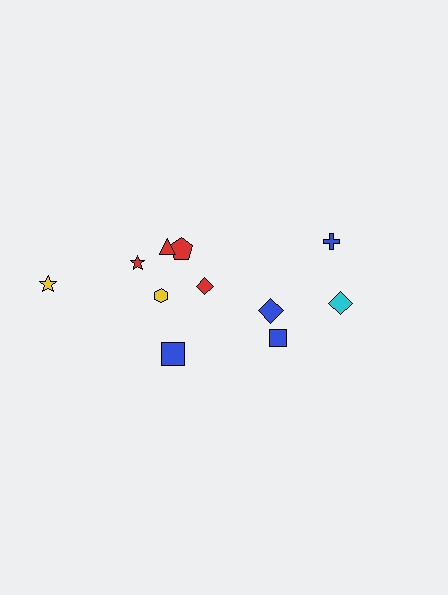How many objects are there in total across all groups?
There are 11 objects.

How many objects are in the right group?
There are 4 objects.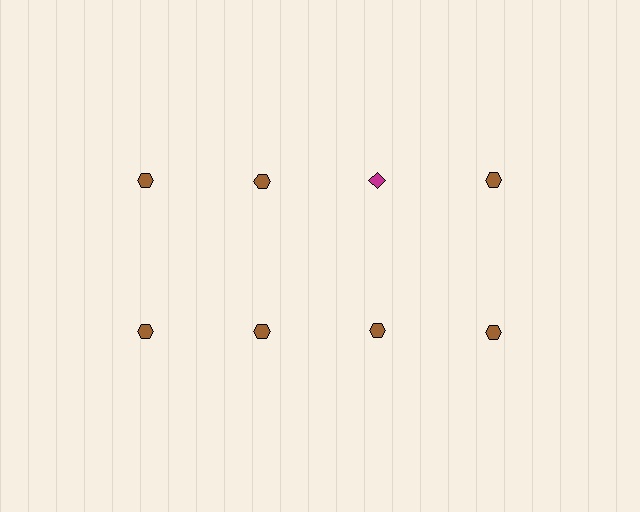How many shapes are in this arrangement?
There are 8 shapes arranged in a grid pattern.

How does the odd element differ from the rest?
It differs in both color (magenta instead of brown) and shape (diamond instead of hexagon).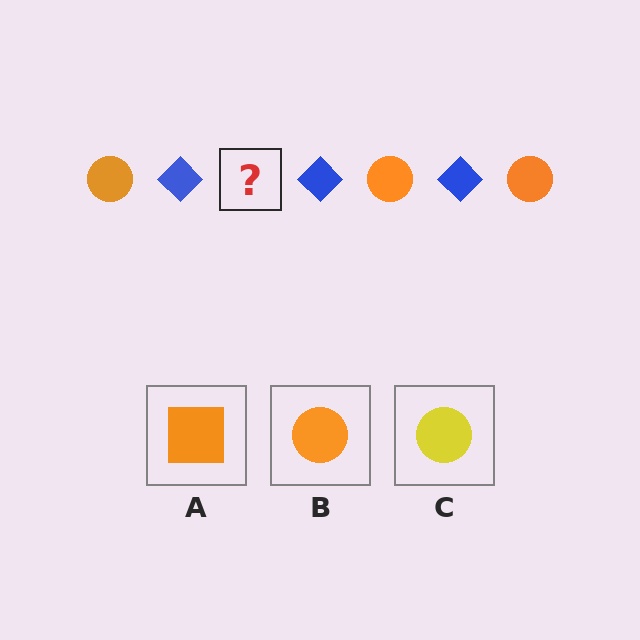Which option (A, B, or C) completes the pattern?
B.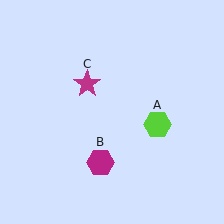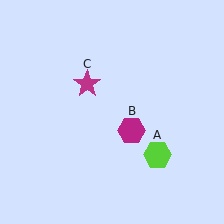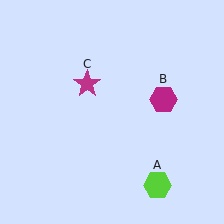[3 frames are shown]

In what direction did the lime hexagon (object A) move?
The lime hexagon (object A) moved down.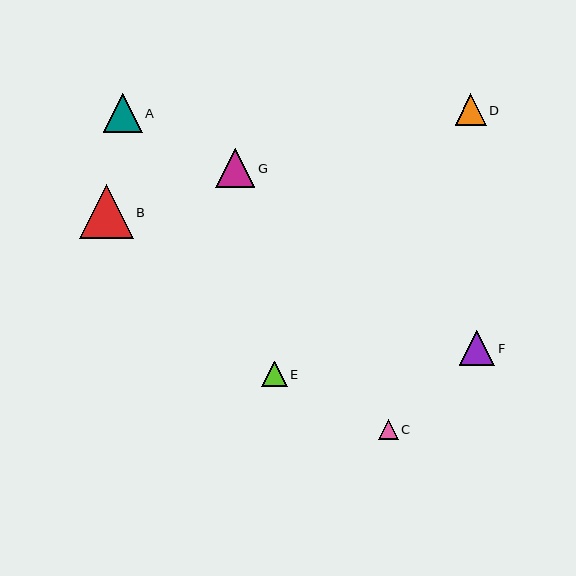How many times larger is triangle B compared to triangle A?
Triangle B is approximately 1.4 times the size of triangle A.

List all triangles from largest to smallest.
From largest to smallest: B, A, G, F, D, E, C.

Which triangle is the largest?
Triangle B is the largest with a size of approximately 53 pixels.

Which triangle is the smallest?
Triangle C is the smallest with a size of approximately 20 pixels.